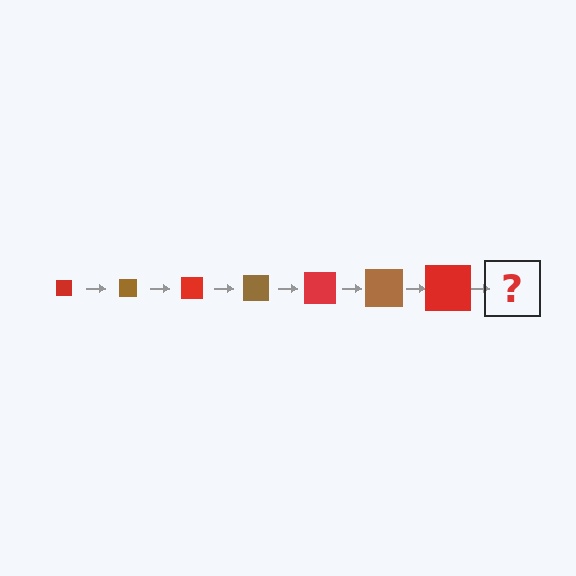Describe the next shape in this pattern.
It should be a brown square, larger than the previous one.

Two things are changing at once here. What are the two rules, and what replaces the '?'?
The two rules are that the square grows larger each step and the color cycles through red and brown. The '?' should be a brown square, larger than the previous one.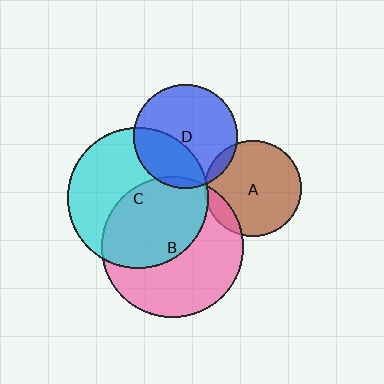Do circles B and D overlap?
Yes.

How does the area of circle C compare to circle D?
Approximately 1.8 times.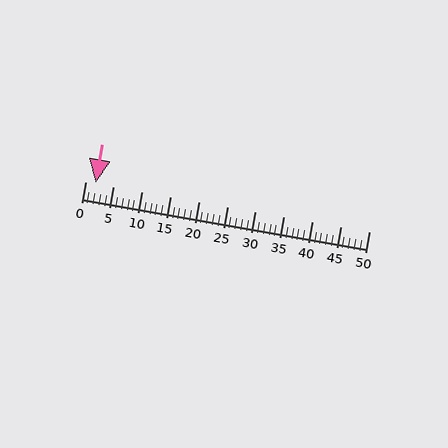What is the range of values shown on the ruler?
The ruler shows values from 0 to 50.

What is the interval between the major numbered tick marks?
The major tick marks are spaced 5 units apart.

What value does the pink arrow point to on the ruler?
The pink arrow points to approximately 2.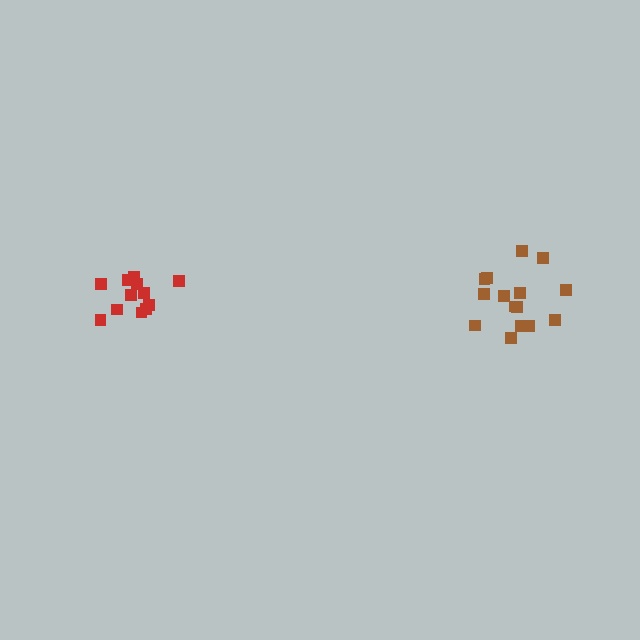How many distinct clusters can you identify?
There are 2 distinct clusters.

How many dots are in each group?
Group 1: 15 dots, Group 2: 12 dots (27 total).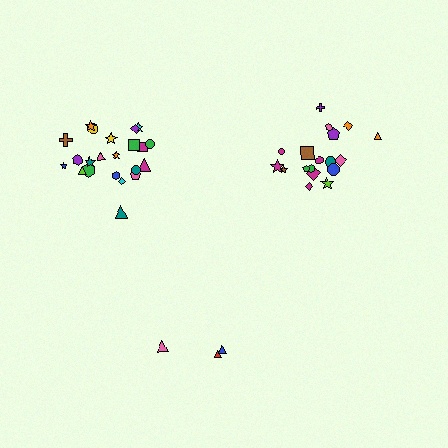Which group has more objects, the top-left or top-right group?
The top-left group.